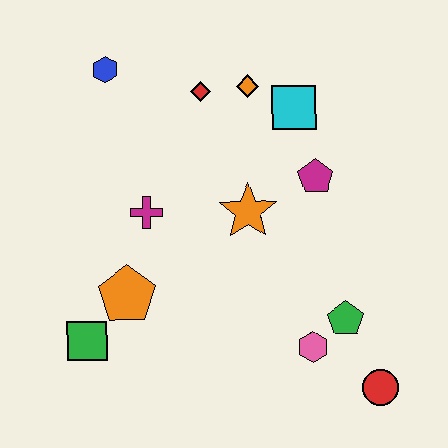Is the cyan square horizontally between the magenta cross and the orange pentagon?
No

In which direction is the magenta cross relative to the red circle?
The magenta cross is to the left of the red circle.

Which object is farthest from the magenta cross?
The red circle is farthest from the magenta cross.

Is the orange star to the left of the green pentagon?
Yes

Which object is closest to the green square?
The orange pentagon is closest to the green square.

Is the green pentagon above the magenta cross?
No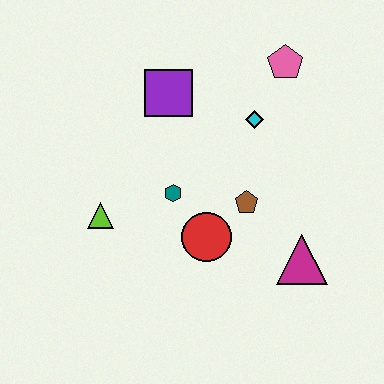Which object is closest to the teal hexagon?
The red circle is closest to the teal hexagon.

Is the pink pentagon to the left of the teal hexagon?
No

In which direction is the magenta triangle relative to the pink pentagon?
The magenta triangle is below the pink pentagon.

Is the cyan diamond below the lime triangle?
No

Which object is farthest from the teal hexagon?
The pink pentagon is farthest from the teal hexagon.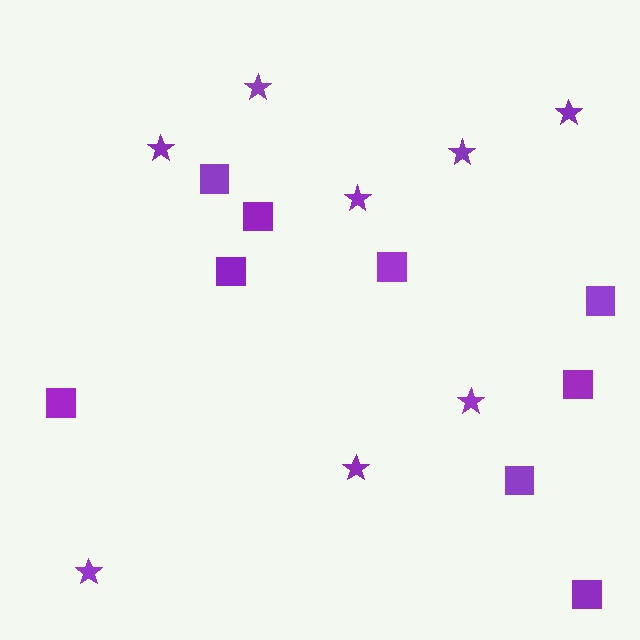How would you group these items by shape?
There are 2 groups: one group of squares (9) and one group of stars (8).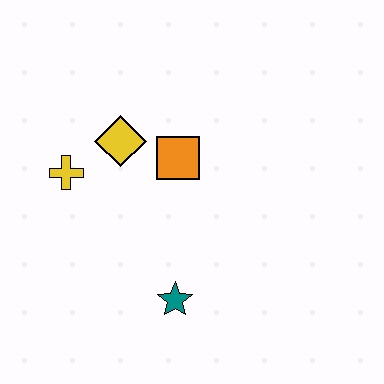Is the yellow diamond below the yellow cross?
No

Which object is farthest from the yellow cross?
The teal star is farthest from the yellow cross.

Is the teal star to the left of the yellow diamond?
No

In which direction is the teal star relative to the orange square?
The teal star is below the orange square.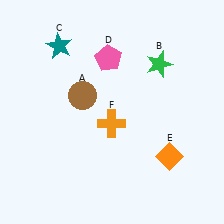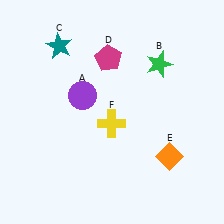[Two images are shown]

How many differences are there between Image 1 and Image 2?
There are 3 differences between the two images.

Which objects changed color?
A changed from brown to purple. D changed from pink to magenta. F changed from orange to yellow.